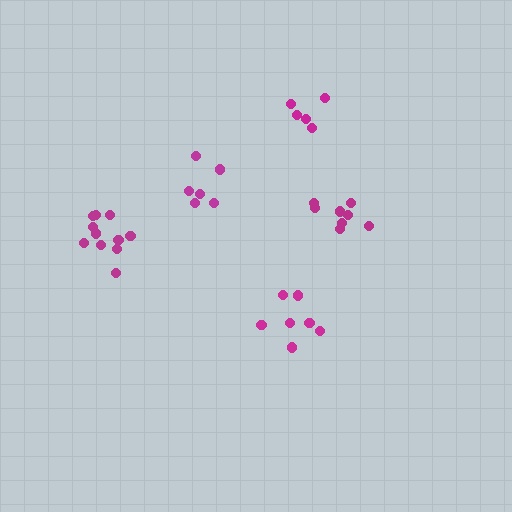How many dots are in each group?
Group 1: 6 dots, Group 2: 7 dots, Group 3: 11 dots, Group 4: 5 dots, Group 5: 8 dots (37 total).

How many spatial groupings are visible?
There are 5 spatial groupings.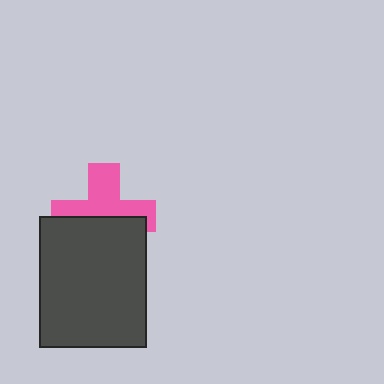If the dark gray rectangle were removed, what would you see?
You would see the complete pink cross.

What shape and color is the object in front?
The object in front is a dark gray rectangle.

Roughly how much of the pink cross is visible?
About half of it is visible (roughly 52%).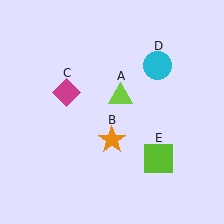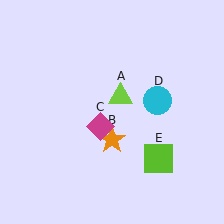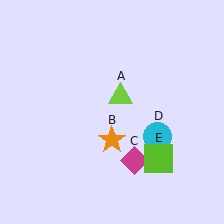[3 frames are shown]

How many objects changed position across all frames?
2 objects changed position: magenta diamond (object C), cyan circle (object D).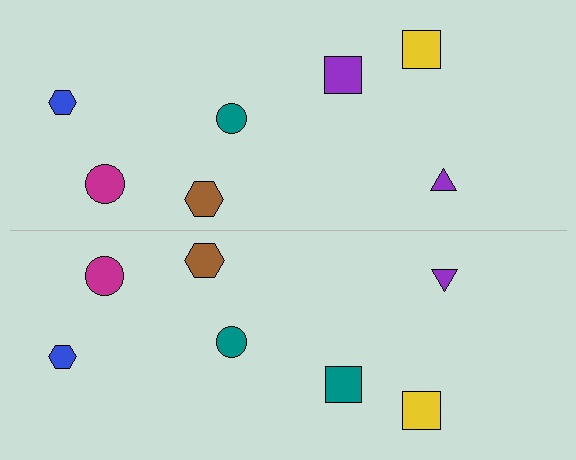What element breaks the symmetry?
The teal square on the bottom side breaks the symmetry — its mirror counterpart is purple.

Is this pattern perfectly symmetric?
No, the pattern is not perfectly symmetric. The teal square on the bottom side breaks the symmetry — its mirror counterpart is purple.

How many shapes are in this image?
There are 14 shapes in this image.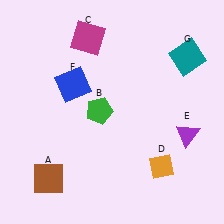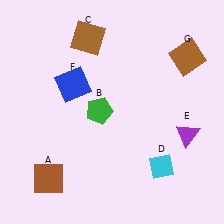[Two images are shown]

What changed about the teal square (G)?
In Image 1, G is teal. In Image 2, it changed to brown.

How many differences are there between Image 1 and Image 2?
There are 3 differences between the two images.